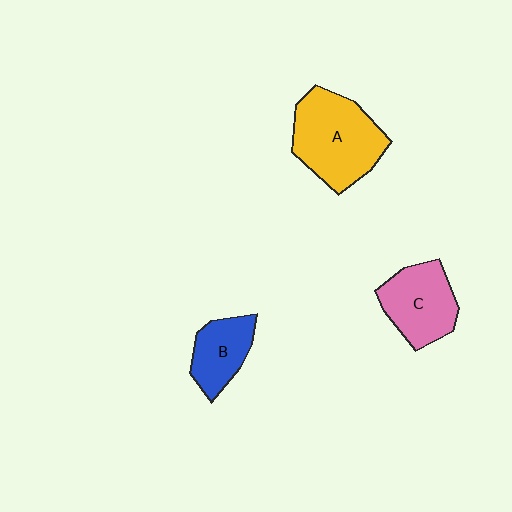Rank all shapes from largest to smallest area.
From largest to smallest: A (yellow), C (pink), B (blue).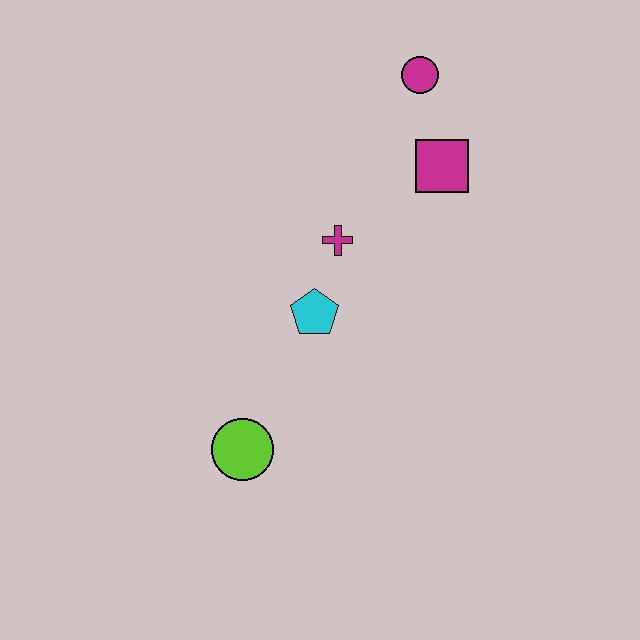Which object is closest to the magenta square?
The magenta circle is closest to the magenta square.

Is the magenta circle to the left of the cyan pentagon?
No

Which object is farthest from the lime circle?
The magenta circle is farthest from the lime circle.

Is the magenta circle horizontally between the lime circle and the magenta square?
Yes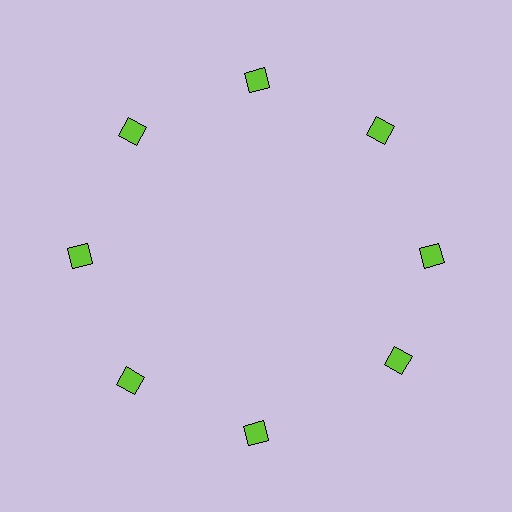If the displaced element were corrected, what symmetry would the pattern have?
It would have 8-fold rotational symmetry — the pattern would map onto itself every 45 degrees.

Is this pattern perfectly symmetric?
No. The 8 lime diamonds are arranged in a ring, but one element near the 4 o'clock position is rotated out of alignment along the ring, breaking the 8-fold rotational symmetry.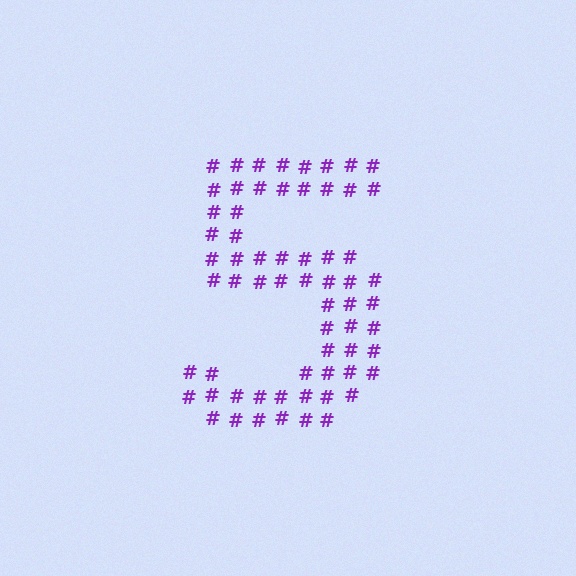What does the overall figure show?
The overall figure shows the digit 5.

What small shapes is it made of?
It is made of small hash symbols.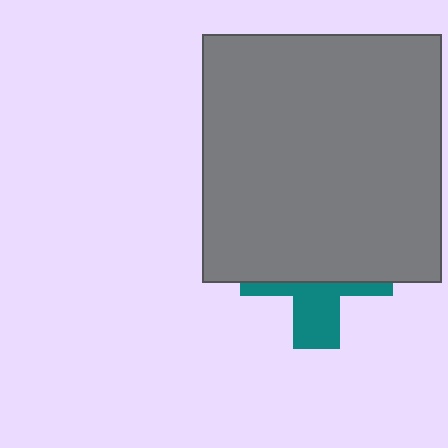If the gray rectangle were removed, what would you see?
You would see the complete teal cross.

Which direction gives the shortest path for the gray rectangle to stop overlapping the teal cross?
Moving up gives the shortest separation.